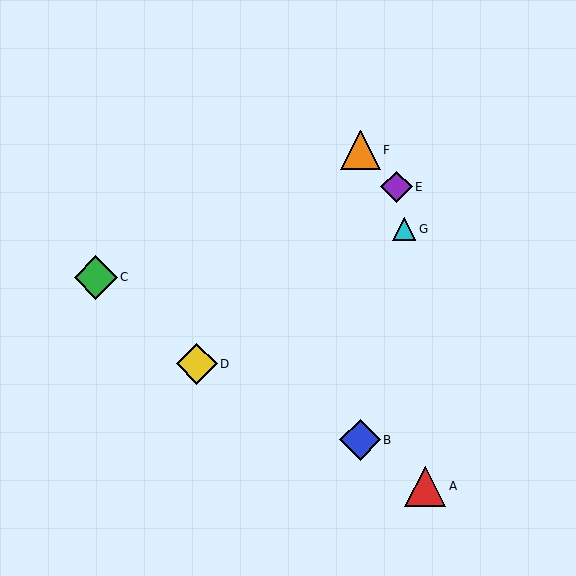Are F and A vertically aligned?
No, F is at x≈360 and A is at x≈425.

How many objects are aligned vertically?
2 objects (B, F) are aligned vertically.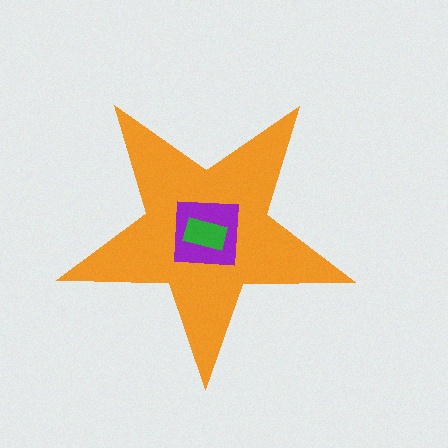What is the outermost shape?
The orange star.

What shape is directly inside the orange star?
The purple square.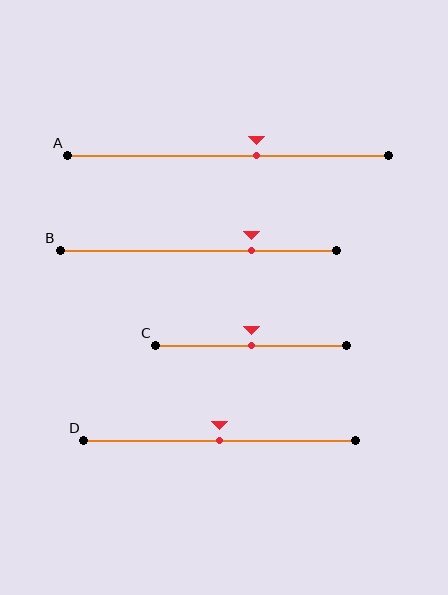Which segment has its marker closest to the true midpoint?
Segment C has its marker closest to the true midpoint.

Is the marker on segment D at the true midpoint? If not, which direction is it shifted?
Yes, the marker on segment D is at the true midpoint.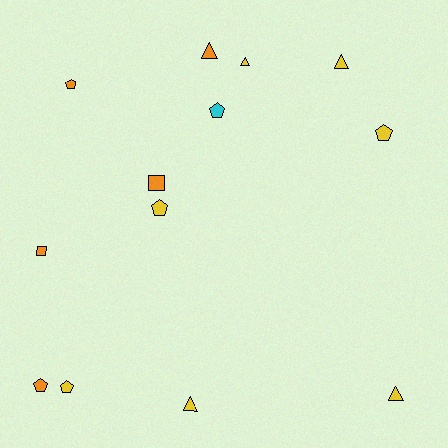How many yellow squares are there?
There are no yellow squares.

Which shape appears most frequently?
Pentagon, with 6 objects.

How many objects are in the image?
There are 13 objects.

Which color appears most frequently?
Yellow, with 7 objects.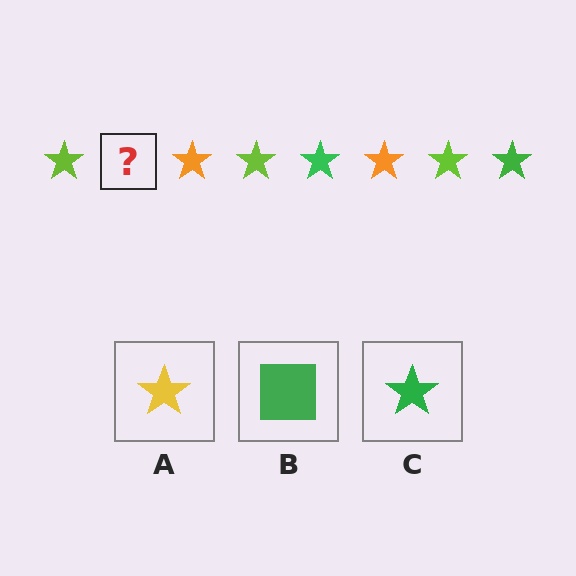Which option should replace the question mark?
Option C.